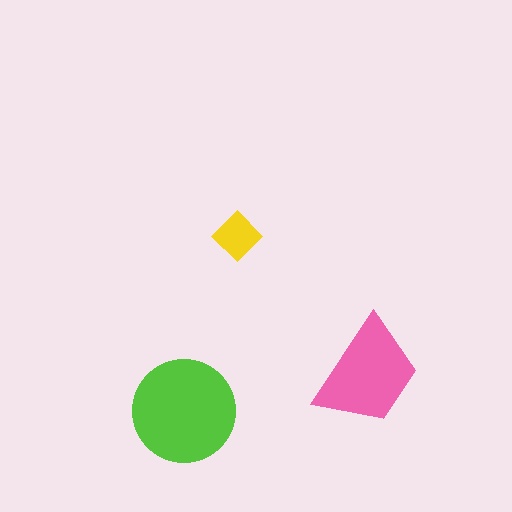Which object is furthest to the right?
The pink trapezoid is rightmost.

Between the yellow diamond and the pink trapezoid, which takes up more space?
The pink trapezoid.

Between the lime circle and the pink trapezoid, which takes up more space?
The lime circle.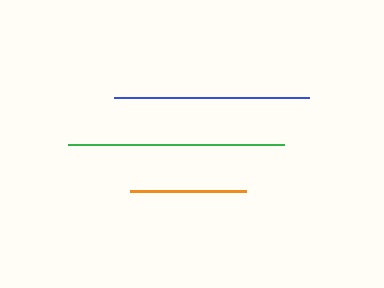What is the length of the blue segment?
The blue segment is approximately 195 pixels long.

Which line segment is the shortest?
The orange line is the shortest at approximately 116 pixels.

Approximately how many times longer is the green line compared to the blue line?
The green line is approximately 1.1 times the length of the blue line.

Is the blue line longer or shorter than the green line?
The green line is longer than the blue line.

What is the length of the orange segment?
The orange segment is approximately 116 pixels long.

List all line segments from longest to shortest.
From longest to shortest: green, blue, orange.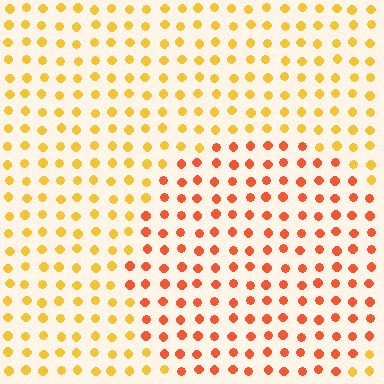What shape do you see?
I see a circle.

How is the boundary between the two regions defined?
The boundary is defined purely by a slight shift in hue (about 36 degrees). Spacing, size, and orientation are identical on both sides.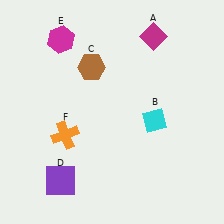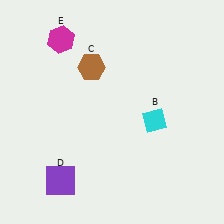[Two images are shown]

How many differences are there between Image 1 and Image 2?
There are 2 differences between the two images.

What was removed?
The orange cross (F), the magenta diamond (A) were removed in Image 2.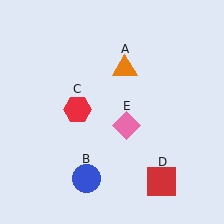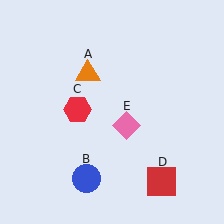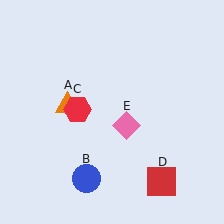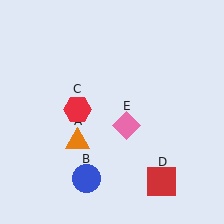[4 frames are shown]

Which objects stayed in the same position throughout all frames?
Blue circle (object B) and red hexagon (object C) and red square (object D) and pink diamond (object E) remained stationary.